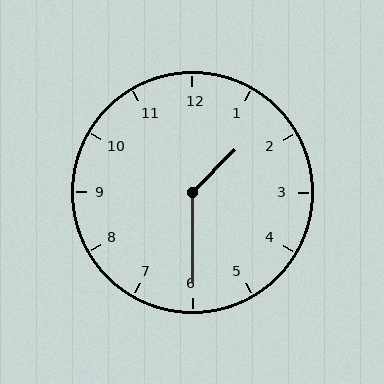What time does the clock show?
1:30.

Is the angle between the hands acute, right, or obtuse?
It is obtuse.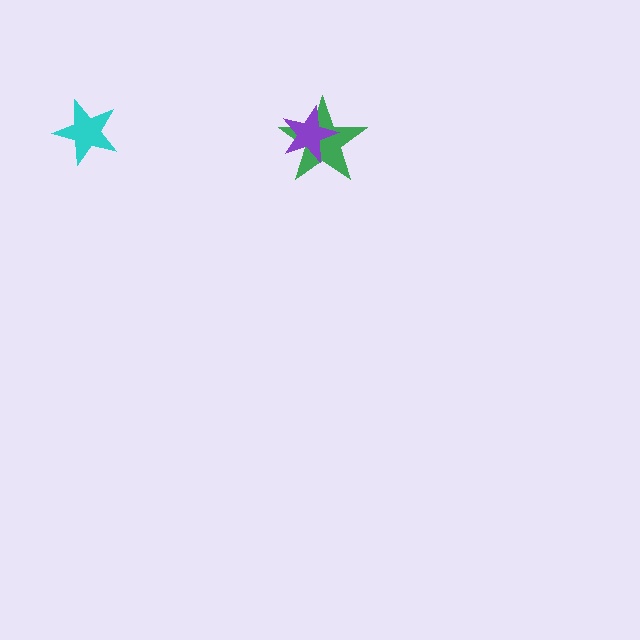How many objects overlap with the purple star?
1 object overlaps with the purple star.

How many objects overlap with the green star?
1 object overlaps with the green star.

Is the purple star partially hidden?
No, no other shape covers it.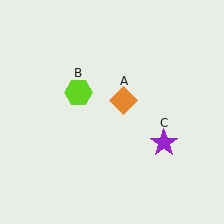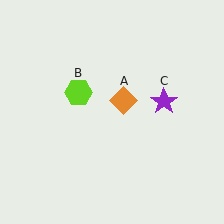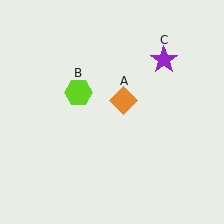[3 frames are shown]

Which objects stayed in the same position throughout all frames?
Orange diamond (object A) and lime hexagon (object B) remained stationary.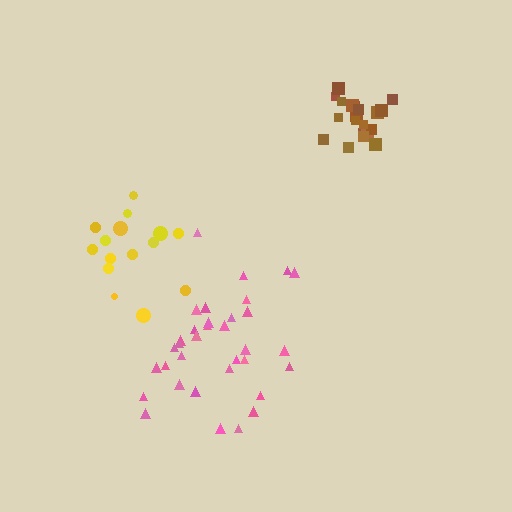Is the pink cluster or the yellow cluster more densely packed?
Pink.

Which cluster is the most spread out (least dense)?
Yellow.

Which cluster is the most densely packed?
Brown.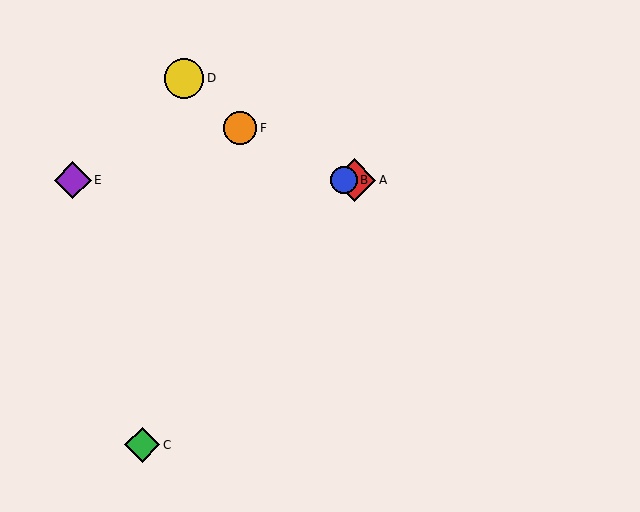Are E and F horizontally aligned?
No, E is at y≈180 and F is at y≈128.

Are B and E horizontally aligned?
Yes, both are at y≈180.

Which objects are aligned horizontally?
Objects A, B, E are aligned horizontally.